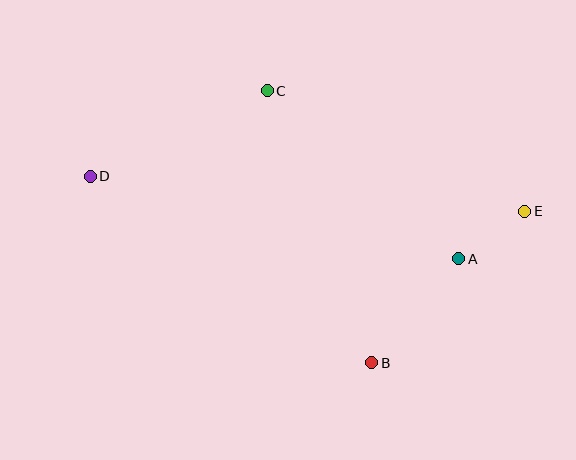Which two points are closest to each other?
Points A and E are closest to each other.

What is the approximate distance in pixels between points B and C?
The distance between B and C is approximately 291 pixels.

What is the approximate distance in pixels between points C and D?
The distance between C and D is approximately 196 pixels.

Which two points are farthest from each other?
Points D and E are farthest from each other.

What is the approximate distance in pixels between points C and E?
The distance between C and E is approximately 284 pixels.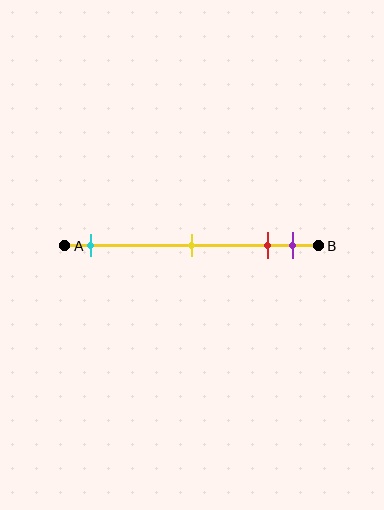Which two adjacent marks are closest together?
The red and purple marks are the closest adjacent pair.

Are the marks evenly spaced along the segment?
No, the marks are not evenly spaced.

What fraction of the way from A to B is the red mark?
The red mark is approximately 80% (0.8) of the way from A to B.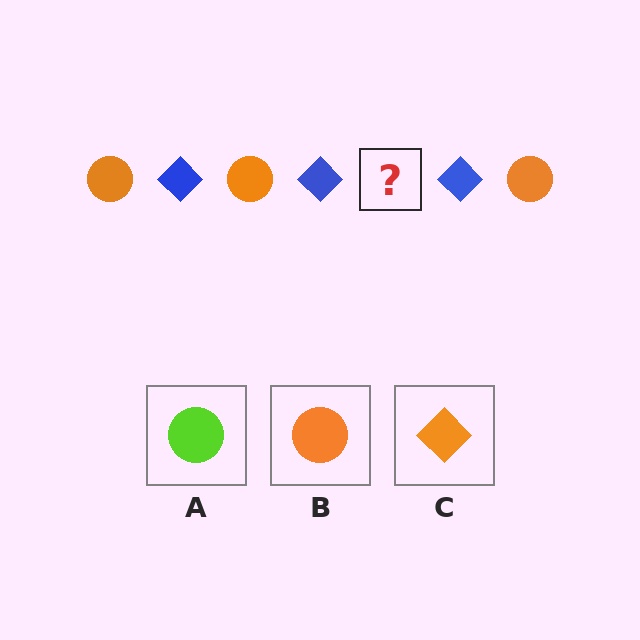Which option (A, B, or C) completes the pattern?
B.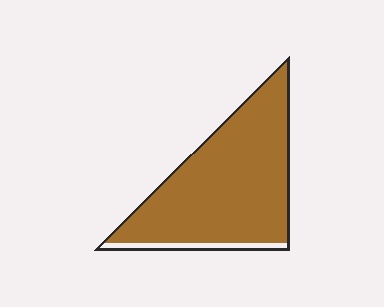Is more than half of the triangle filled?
Yes.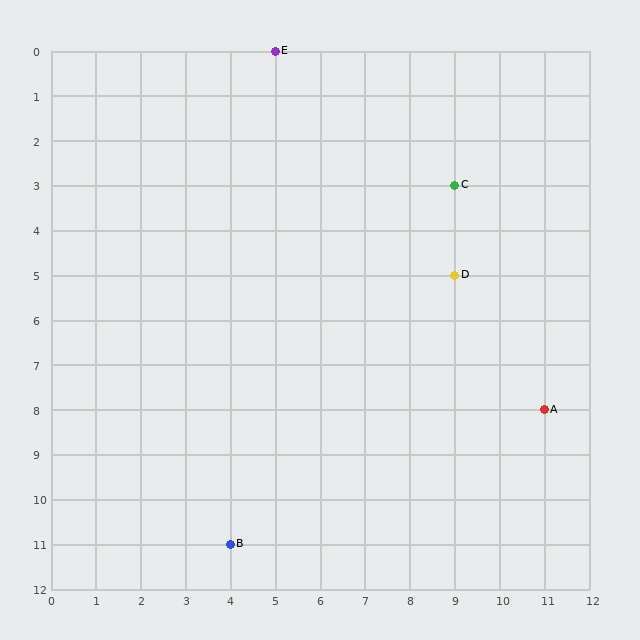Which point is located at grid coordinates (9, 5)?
Point D is at (9, 5).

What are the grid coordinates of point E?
Point E is at grid coordinates (5, 0).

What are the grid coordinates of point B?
Point B is at grid coordinates (4, 11).